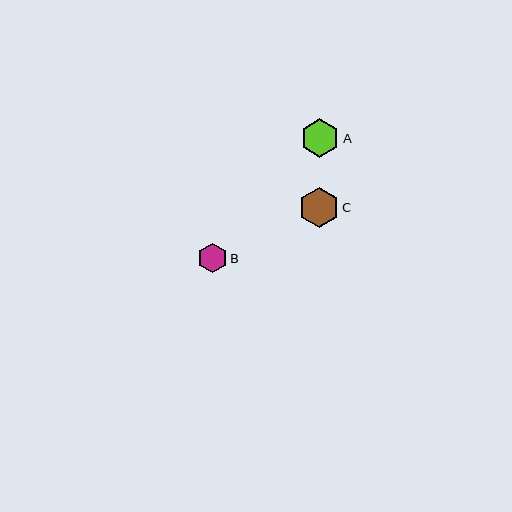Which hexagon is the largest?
Hexagon C is the largest with a size of approximately 40 pixels.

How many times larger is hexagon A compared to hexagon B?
Hexagon A is approximately 1.3 times the size of hexagon B.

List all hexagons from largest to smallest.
From largest to smallest: C, A, B.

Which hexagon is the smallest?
Hexagon B is the smallest with a size of approximately 29 pixels.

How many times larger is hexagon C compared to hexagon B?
Hexagon C is approximately 1.4 times the size of hexagon B.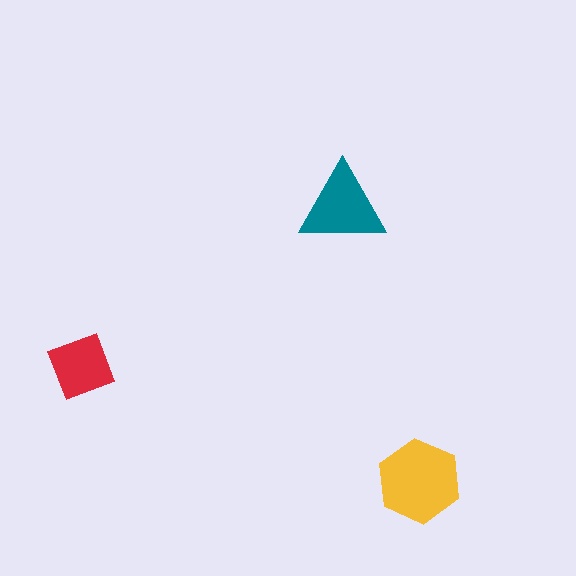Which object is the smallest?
The red diamond.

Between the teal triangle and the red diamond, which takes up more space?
The teal triangle.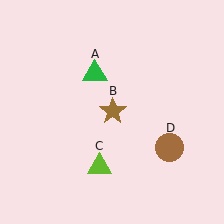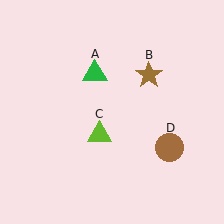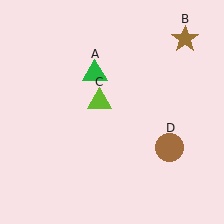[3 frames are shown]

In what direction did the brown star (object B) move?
The brown star (object B) moved up and to the right.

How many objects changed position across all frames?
2 objects changed position: brown star (object B), lime triangle (object C).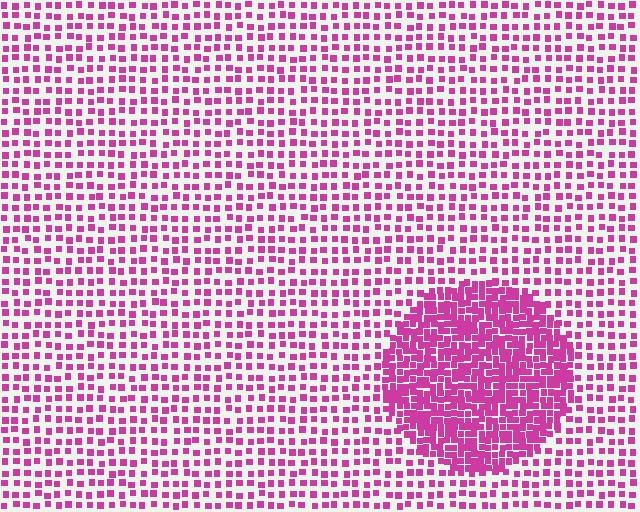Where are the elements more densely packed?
The elements are more densely packed inside the circle boundary.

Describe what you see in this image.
The image contains small magenta elements arranged at two different densities. A circle-shaped region is visible where the elements are more densely packed than the surrounding area.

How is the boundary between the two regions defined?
The boundary is defined by a change in element density (approximately 2.4x ratio). All elements are the same color, size, and shape.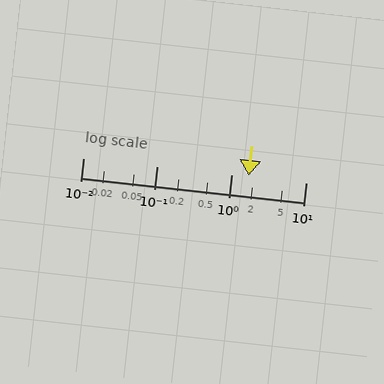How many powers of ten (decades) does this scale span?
The scale spans 3 decades, from 0.01 to 10.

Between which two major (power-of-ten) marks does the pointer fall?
The pointer is between 1 and 10.